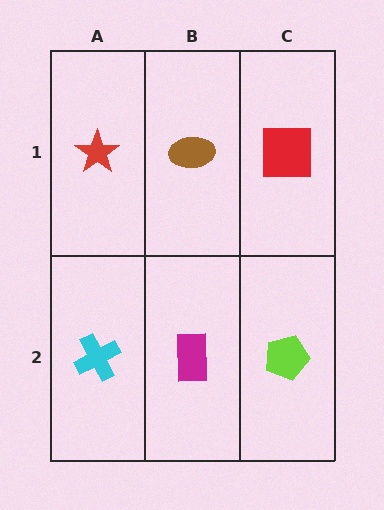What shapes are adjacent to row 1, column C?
A lime pentagon (row 2, column C), a brown ellipse (row 1, column B).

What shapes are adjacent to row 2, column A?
A red star (row 1, column A), a magenta rectangle (row 2, column B).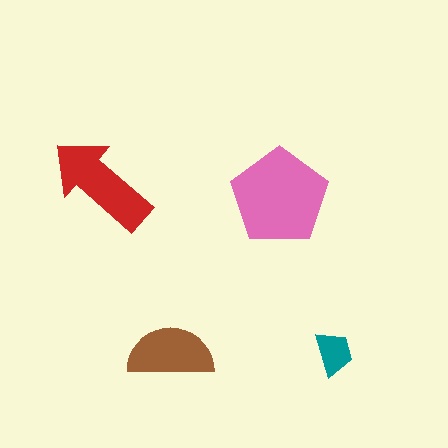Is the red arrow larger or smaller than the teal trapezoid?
Larger.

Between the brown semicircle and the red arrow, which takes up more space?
The red arrow.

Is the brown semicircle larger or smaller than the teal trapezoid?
Larger.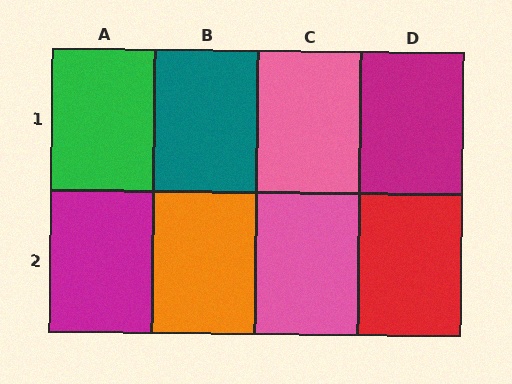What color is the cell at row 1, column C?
Pink.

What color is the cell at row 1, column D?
Magenta.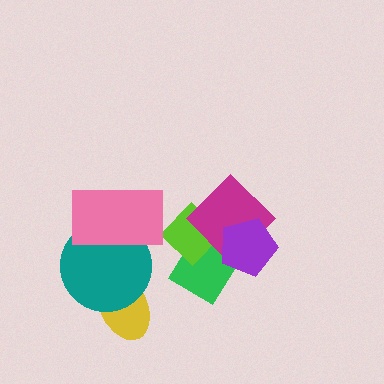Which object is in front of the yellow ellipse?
The teal circle is in front of the yellow ellipse.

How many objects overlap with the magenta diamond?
3 objects overlap with the magenta diamond.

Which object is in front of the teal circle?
The pink rectangle is in front of the teal circle.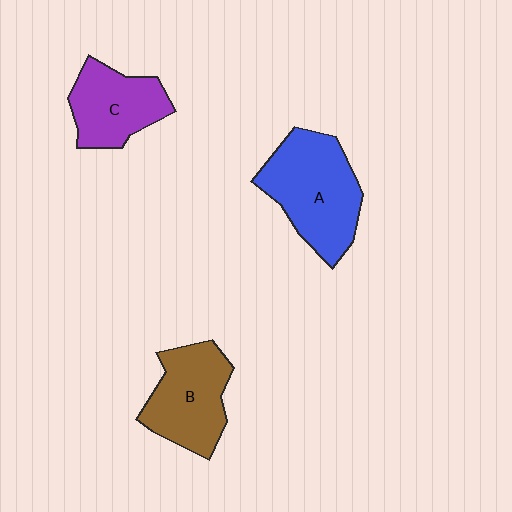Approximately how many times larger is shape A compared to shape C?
Approximately 1.4 times.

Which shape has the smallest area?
Shape C (purple).